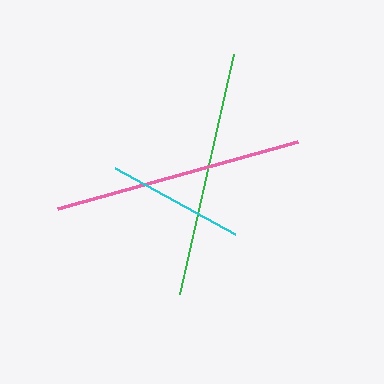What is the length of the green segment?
The green segment is approximately 247 pixels long.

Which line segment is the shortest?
The cyan line is the shortest at approximately 138 pixels.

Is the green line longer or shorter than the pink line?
The pink line is longer than the green line.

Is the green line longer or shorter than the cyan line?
The green line is longer than the cyan line.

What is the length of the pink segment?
The pink segment is approximately 249 pixels long.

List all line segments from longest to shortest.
From longest to shortest: pink, green, cyan.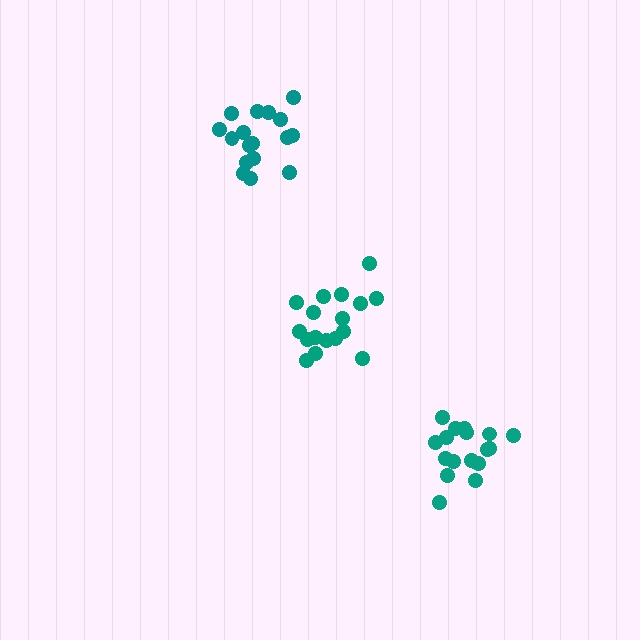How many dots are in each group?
Group 1: 17 dots, Group 2: 17 dots, Group 3: 18 dots (52 total).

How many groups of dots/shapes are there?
There are 3 groups.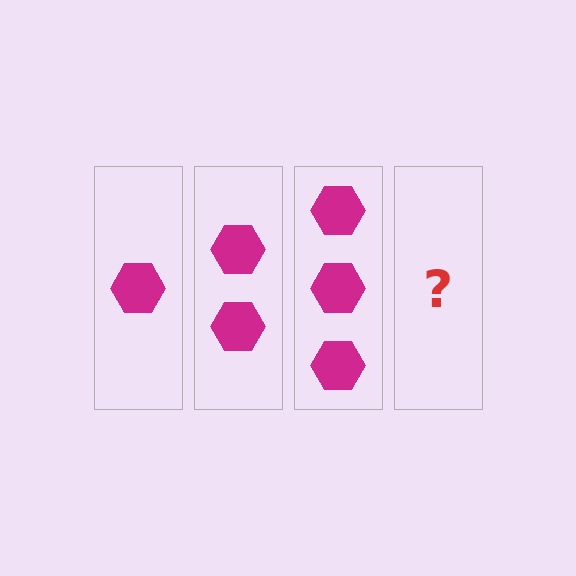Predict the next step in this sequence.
The next step is 4 hexagons.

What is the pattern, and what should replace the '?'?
The pattern is that each step adds one more hexagon. The '?' should be 4 hexagons.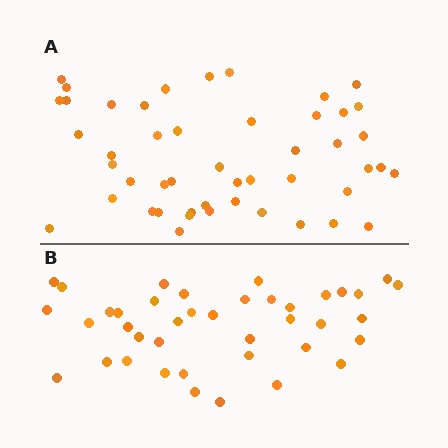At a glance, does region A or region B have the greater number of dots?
Region A (the top region) has more dots.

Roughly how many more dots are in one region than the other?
Region A has roughly 8 or so more dots than region B.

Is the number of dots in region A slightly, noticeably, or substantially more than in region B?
Region A has only slightly more — the two regions are fairly close. The ratio is roughly 1.2 to 1.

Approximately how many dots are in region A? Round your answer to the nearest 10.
About 50 dots. (The exact count is 48, which rounds to 50.)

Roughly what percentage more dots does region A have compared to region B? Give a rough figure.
About 20% more.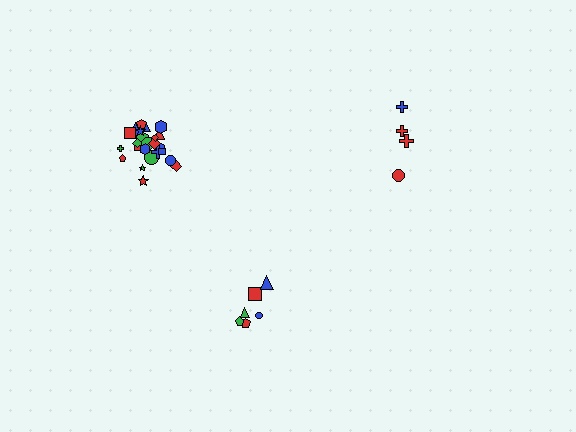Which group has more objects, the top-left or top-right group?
The top-left group.